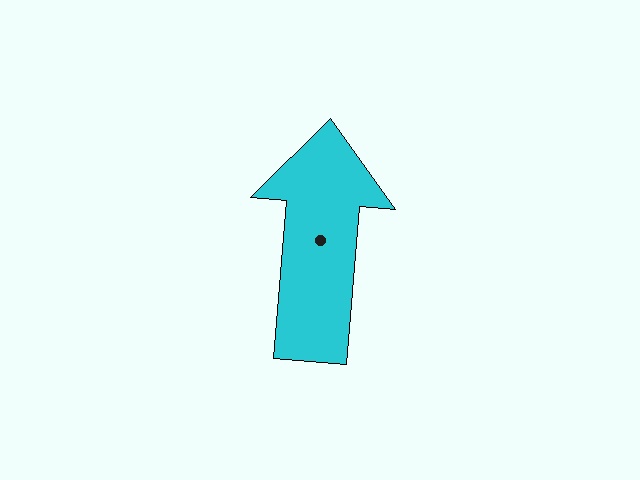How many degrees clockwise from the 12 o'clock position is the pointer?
Approximately 5 degrees.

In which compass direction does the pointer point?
North.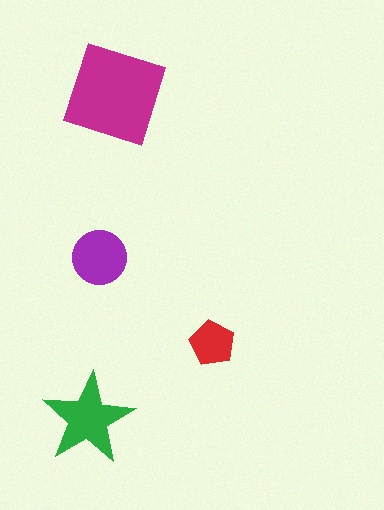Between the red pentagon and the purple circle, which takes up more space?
The purple circle.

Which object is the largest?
The magenta square.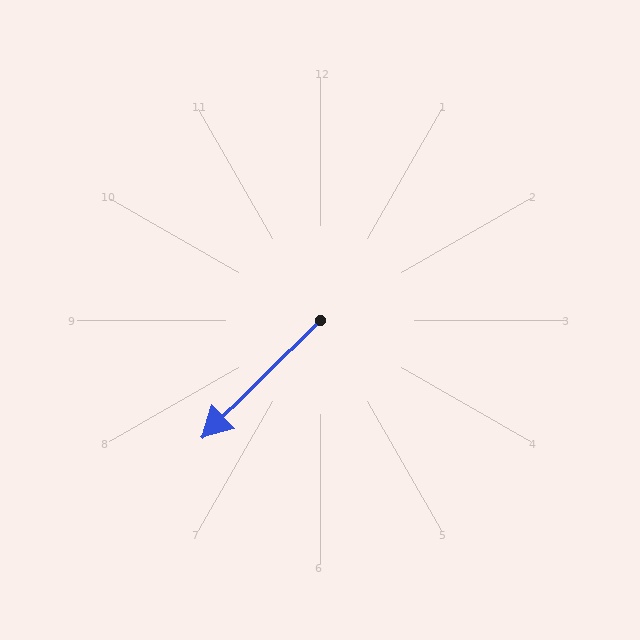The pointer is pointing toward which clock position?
Roughly 8 o'clock.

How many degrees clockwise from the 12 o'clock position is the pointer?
Approximately 225 degrees.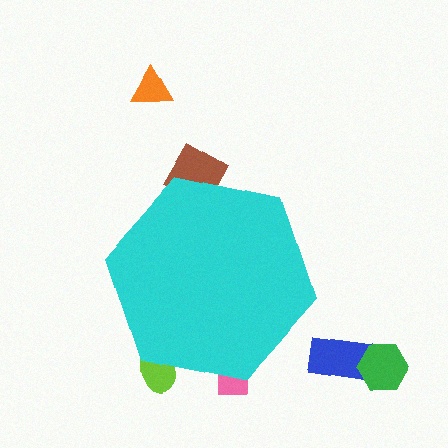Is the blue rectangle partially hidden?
No, the blue rectangle is fully visible.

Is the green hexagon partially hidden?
No, the green hexagon is fully visible.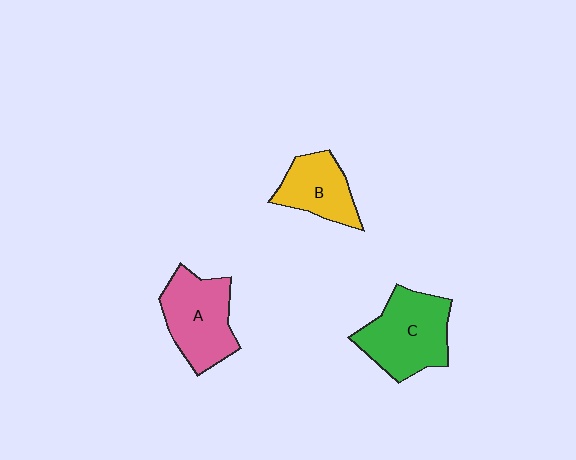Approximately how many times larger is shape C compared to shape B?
Approximately 1.5 times.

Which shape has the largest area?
Shape C (green).